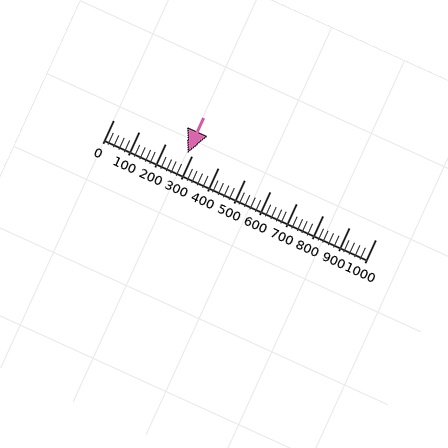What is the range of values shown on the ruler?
The ruler shows values from 0 to 1000.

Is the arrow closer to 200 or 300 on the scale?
The arrow is closer to 300.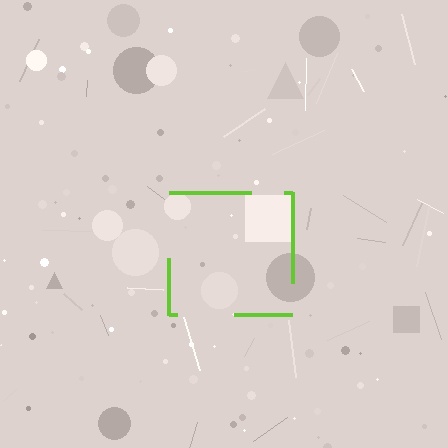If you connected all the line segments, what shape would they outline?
They would outline a square.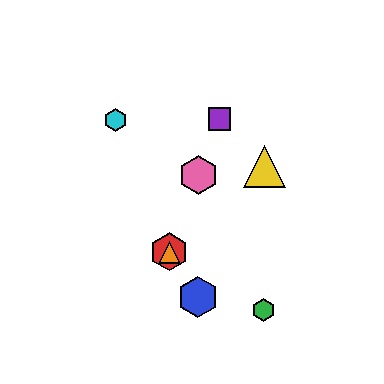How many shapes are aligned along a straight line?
4 shapes (the red hexagon, the purple square, the orange triangle, the pink hexagon) are aligned along a straight line.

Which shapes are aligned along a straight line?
The red hexagon, the purple square, the orange triangle, the pink hexagon are aligned along a straight line.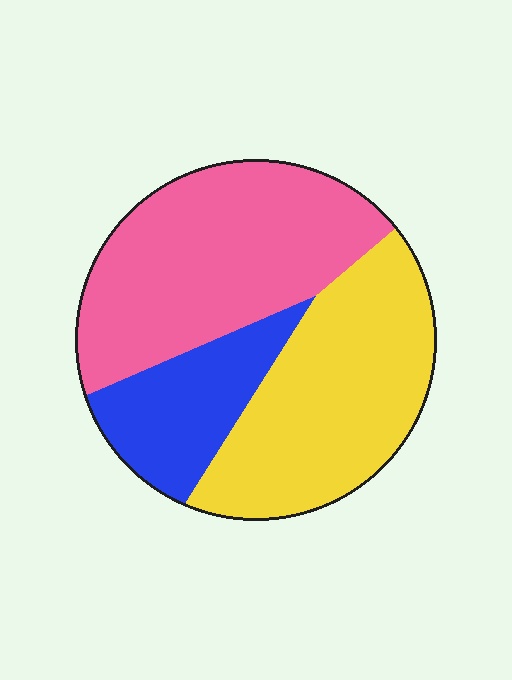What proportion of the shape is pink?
Pink covers around 40% of the shape.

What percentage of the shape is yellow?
Yellow takes up about two fifths (2/5) of the shape.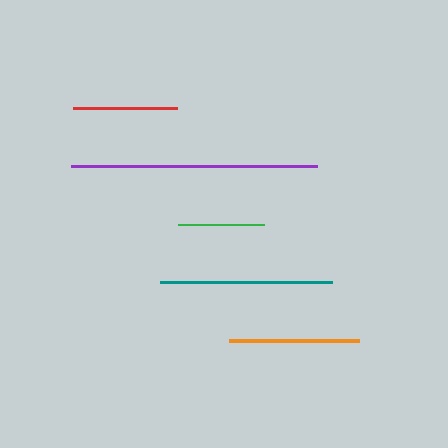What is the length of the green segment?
The green segment is approximately 86 pixels long.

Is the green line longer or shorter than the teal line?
The teal line is longer than the green line.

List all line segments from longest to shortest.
From longest to shortest: purple, teal, orange, red, green.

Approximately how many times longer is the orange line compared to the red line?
The orange line is approximately 1.3 times the length of the red line.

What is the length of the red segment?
The red segment is approximately 104 pixels long.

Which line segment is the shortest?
The green line is the shortest at approximately 86 pixels.